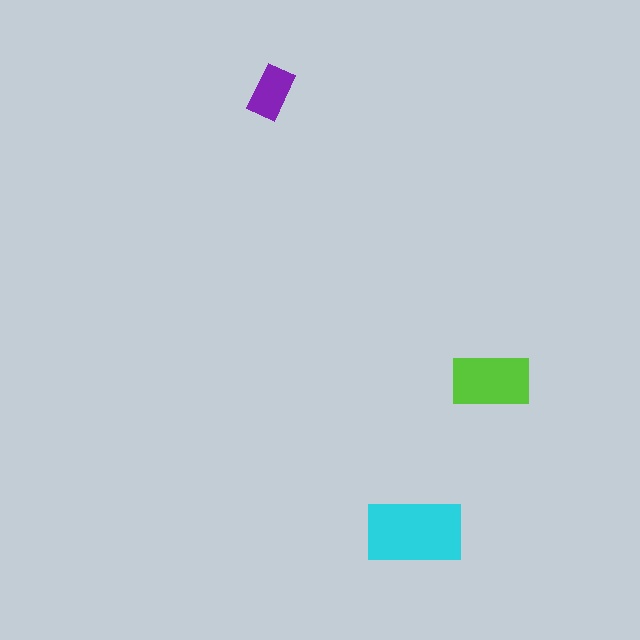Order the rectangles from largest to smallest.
the cyan one, the lime one, the purple one.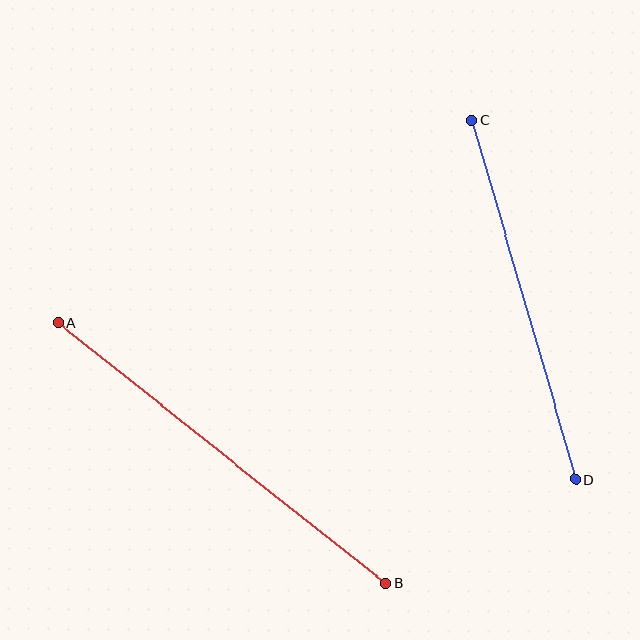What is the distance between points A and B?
The distance is approximately 419 pixels.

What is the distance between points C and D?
The distance is approximately 374 pixels.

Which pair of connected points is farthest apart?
Points A and B are farthest apart.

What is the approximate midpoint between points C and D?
The midpoint is at approximately (524, 300) pixels.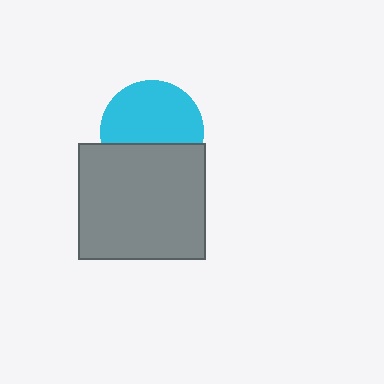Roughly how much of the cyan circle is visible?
About half of it is visible (roughly 64%).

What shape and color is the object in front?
The object in front is a gray rectangle.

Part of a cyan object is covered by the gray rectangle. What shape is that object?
It is a circle.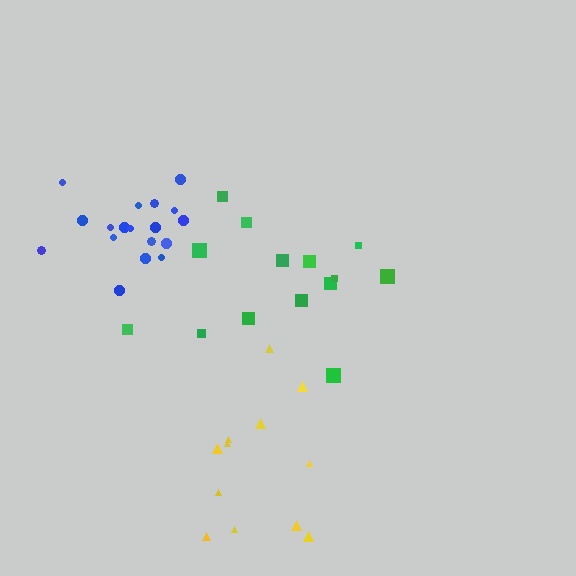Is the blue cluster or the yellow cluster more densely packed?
Blue.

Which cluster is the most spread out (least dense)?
Green.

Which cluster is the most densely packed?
Blue.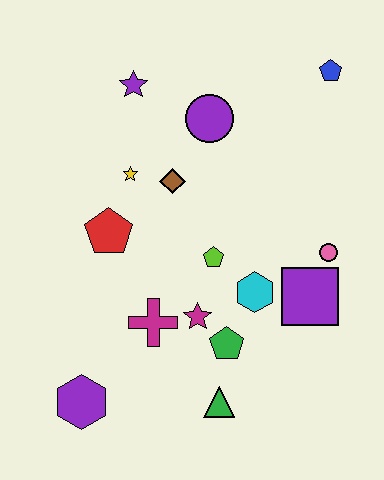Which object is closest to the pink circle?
The purple square is closest to the pink circle.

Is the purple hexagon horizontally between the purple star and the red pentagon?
No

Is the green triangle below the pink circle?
Yes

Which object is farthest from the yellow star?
The green triangle is farthest from the yellow star.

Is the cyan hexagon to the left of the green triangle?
No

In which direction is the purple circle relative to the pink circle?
The purple circle is above the pink circle.